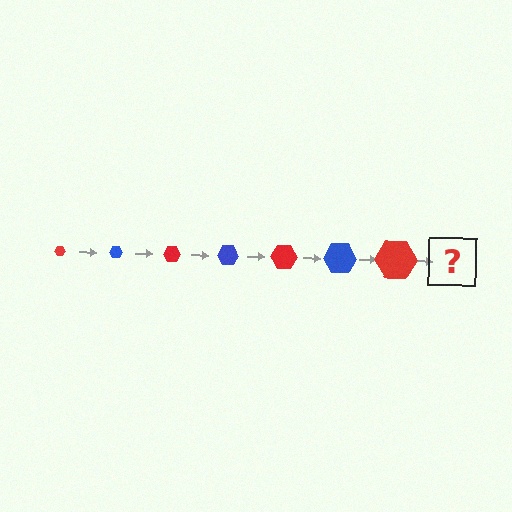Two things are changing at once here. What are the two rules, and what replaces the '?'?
The two rules are that the hexagon grows larger each step and the color cycles through red and blue. The '?' should be a blue hexagon, larger than the previous one.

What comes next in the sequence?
The next element should be a blue hexagon, larger than the previous one.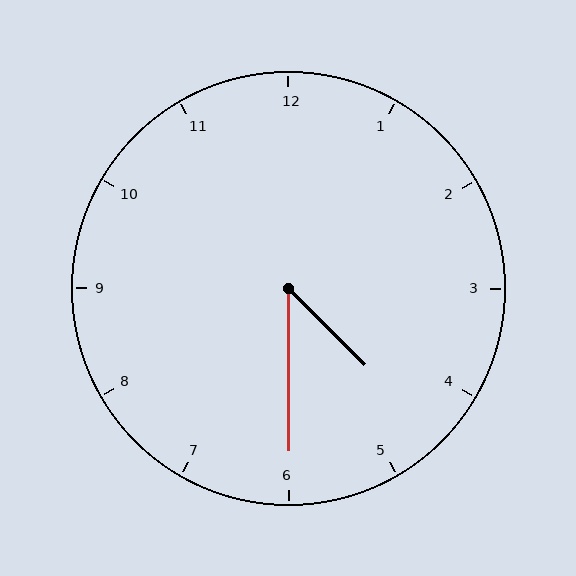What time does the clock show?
4:30.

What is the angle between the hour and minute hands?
Approximately 45 degrees.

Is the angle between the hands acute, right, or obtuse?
It is acute.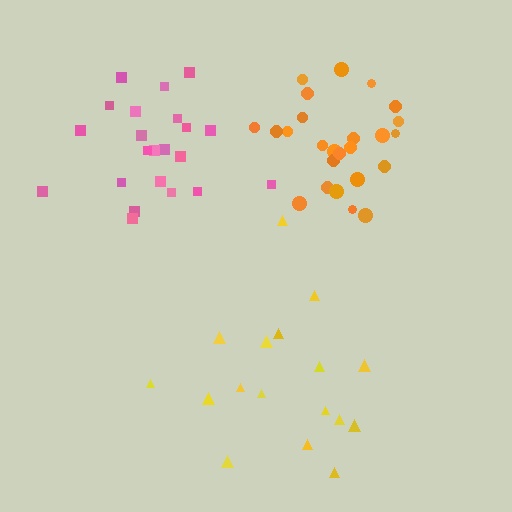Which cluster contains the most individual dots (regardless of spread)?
Orange (25).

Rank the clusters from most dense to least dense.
orange, pink, yellow.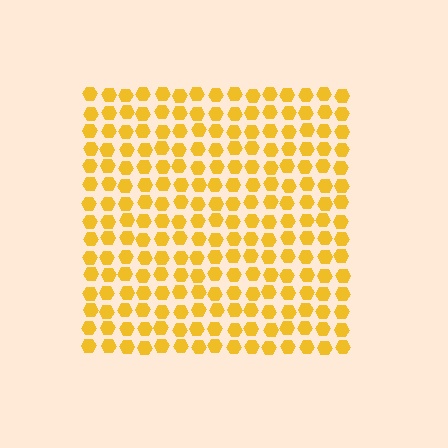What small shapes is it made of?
It is made of small hexagons.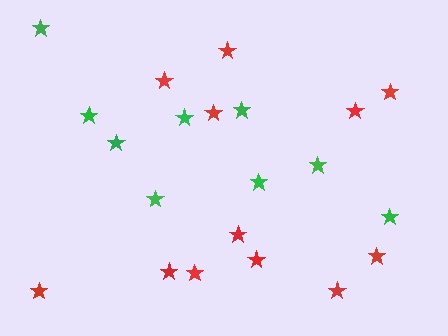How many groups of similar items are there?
There are 2 groups: one group of red stars (12) and one group of green stars (9).